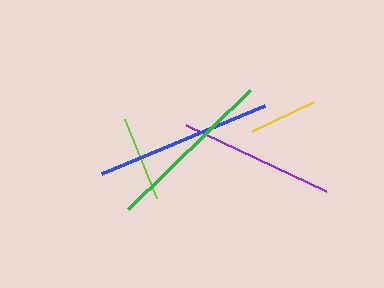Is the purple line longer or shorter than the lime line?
The purple line is longer than the lime line.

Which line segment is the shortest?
The yellow line is the shortest at approximately 67 pixels.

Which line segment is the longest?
The blue line is the longest at approximately 176 pixels.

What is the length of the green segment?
The green segment is approximately 170 pixels long.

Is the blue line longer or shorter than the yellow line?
The blue line is longer than the yellow line.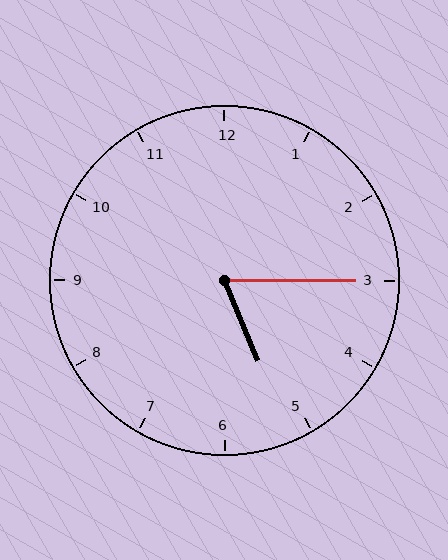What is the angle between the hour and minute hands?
Approximately 68 degrees.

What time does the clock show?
5:15.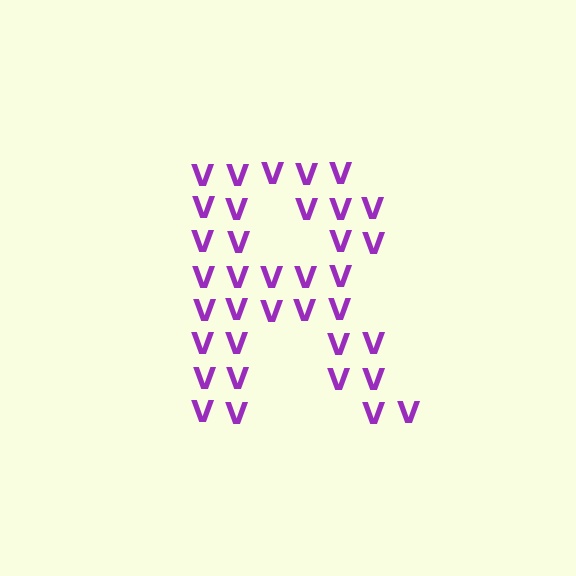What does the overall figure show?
The overall figure shows the letter R.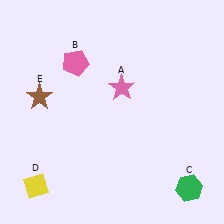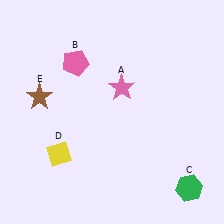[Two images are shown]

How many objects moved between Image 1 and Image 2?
1 object moved between the two images.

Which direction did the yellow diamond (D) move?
The yellow diamond (D) moved up.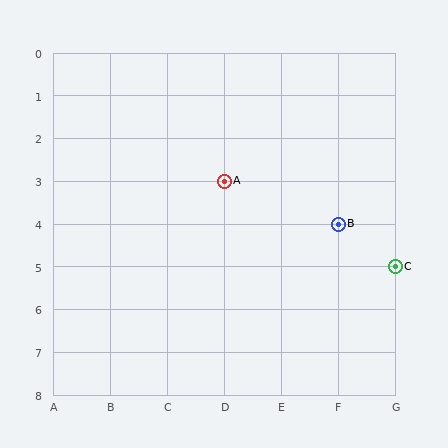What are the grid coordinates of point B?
Point B is at grid coordinates (F, 4).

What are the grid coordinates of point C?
Point C is at grid coordinates (G, 5).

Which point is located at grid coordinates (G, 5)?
Point C is at (G, 5).